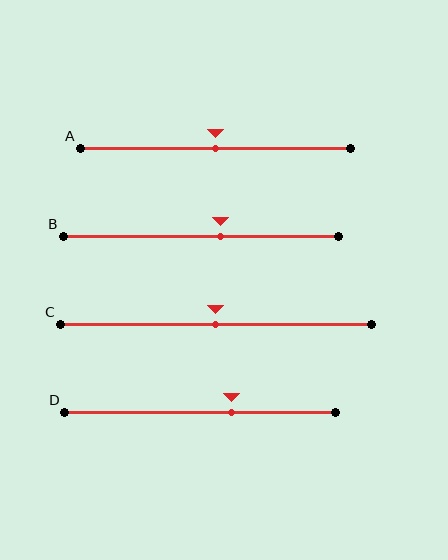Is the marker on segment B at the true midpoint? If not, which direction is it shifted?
No, the marker on segment B is shifted to the right by about 7% of the segment length.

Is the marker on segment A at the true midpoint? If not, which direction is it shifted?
Yes, the marker on segment A is at the true midpoint.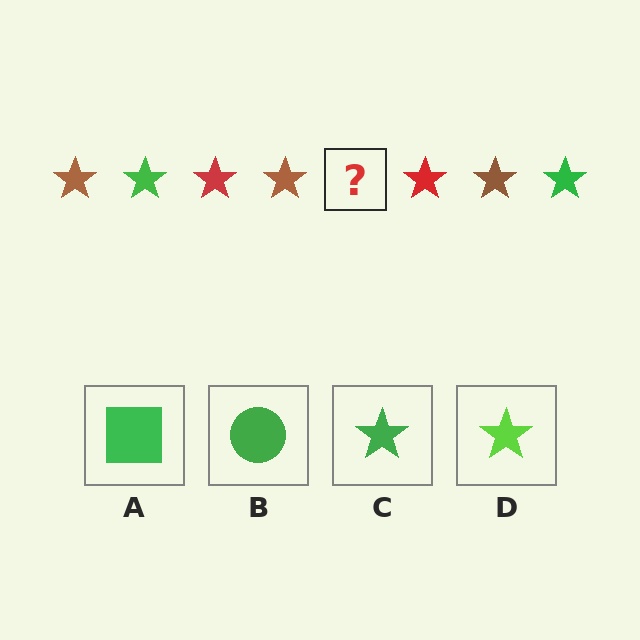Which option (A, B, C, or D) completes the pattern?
C.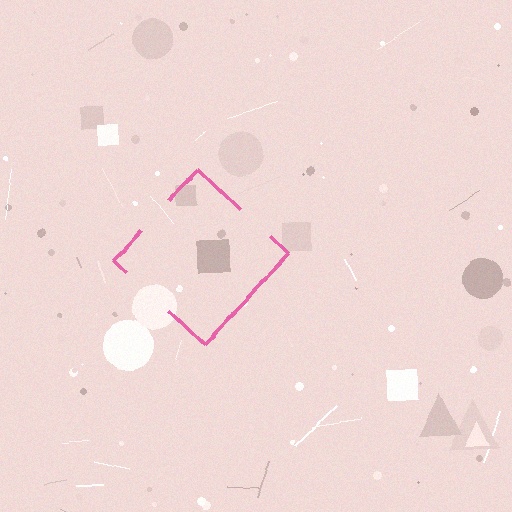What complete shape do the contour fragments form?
The contour fragments form a diamond.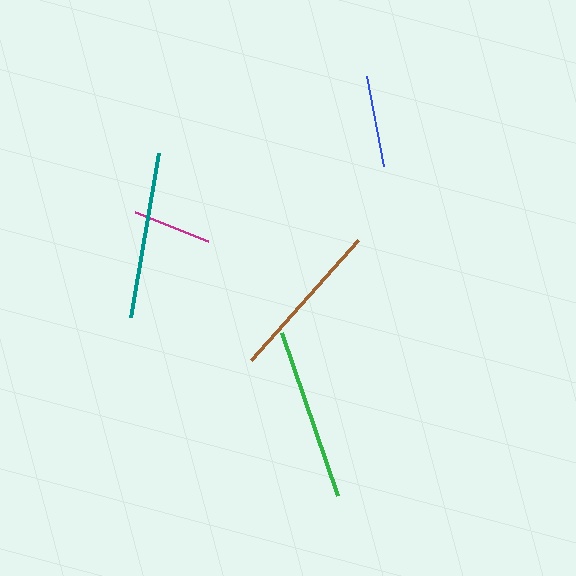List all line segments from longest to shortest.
From longest to shortest: green, teal, brown, blue, magenta.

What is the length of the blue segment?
The blue segment is approximately 92 pixels long.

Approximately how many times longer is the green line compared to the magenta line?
The green line is approximately 2.2 times the length of the magenta line.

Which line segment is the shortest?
The magenta line is the shortest at approximately 78 pixels.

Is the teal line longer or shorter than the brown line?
The teal line is longer than the brown line.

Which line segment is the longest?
The green line is the longest at approximately 172 pixels.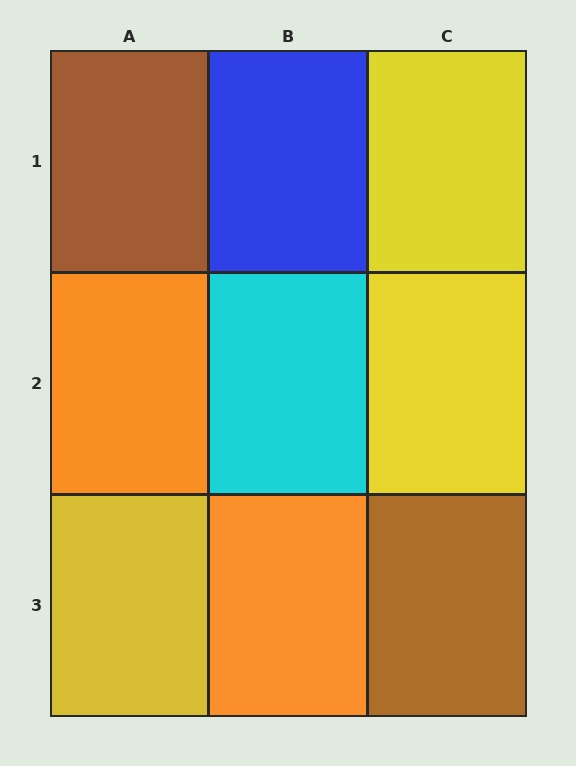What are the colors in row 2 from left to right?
Orange, cyan, yellow.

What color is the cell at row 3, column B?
Orange.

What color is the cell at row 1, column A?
Brown.